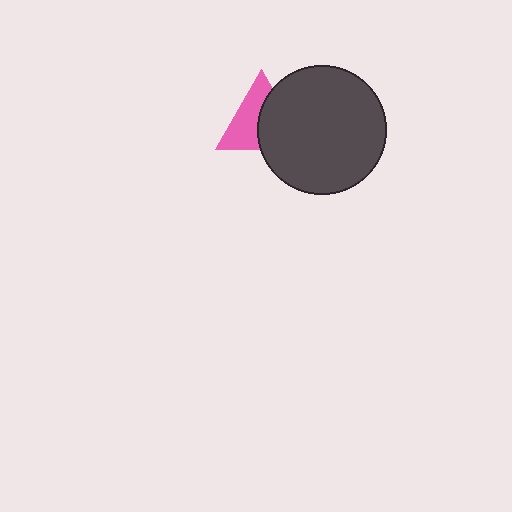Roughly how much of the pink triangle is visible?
About half of it is visible (roughly 52%).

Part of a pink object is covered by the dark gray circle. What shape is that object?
It is a triangle.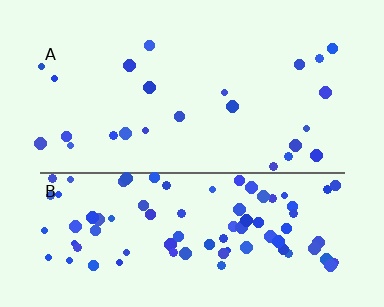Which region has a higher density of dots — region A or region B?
B (the bottom).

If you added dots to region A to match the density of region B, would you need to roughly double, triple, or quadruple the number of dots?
Approximately quadruple.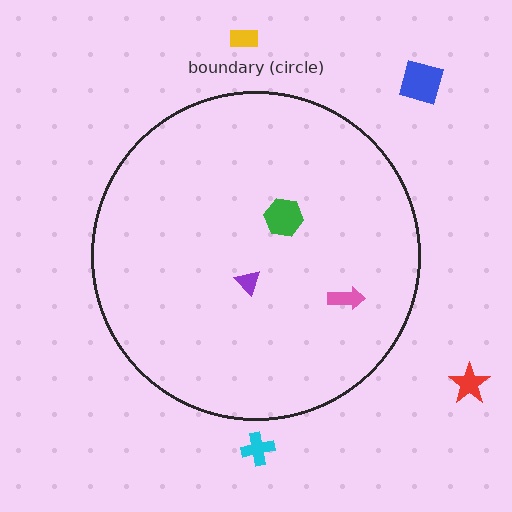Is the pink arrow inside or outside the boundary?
Inside.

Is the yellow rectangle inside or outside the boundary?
Outside.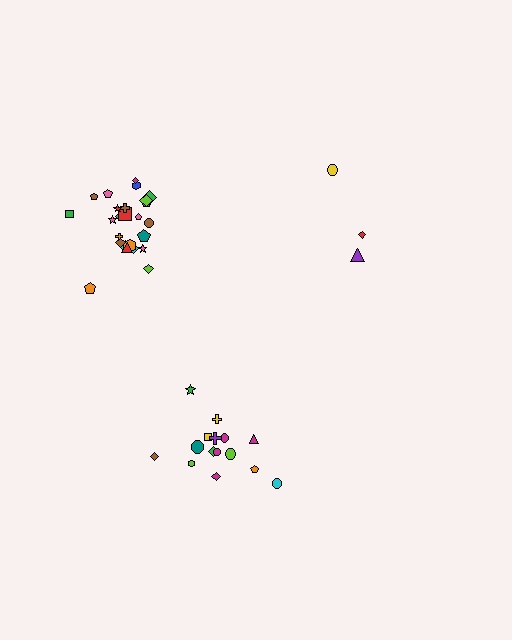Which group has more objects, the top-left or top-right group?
The top-left group.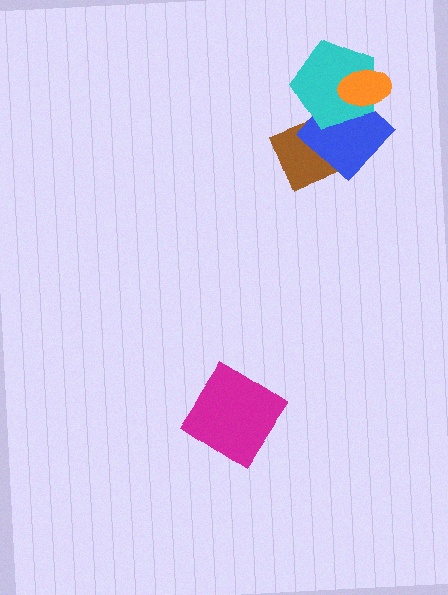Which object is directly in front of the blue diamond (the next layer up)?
The cyan pentagon is directly in front of the blue diamond.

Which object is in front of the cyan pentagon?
The orange ellipse is in front of the cyan pentagon.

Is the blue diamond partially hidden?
Yes, it is partially covered by another shape.